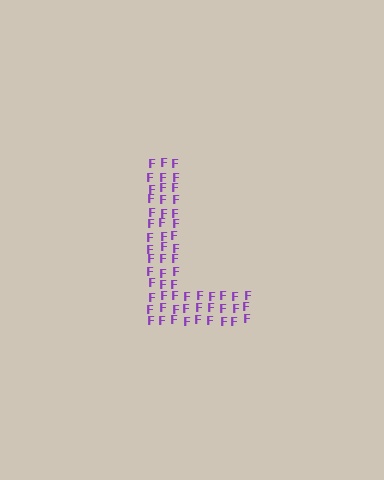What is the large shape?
The large shape is the letter L.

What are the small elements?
The small elements are letter F's.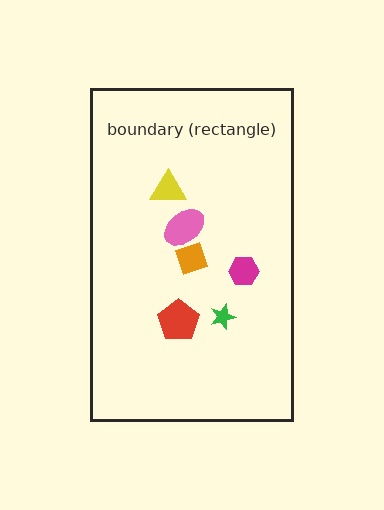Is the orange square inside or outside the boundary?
Inside.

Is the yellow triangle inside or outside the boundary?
Inside.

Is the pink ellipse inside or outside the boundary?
Inside.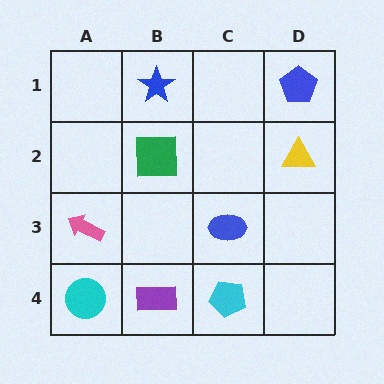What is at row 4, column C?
A cyan pentagon.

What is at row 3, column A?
A pink arrow.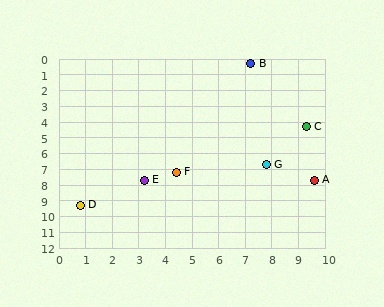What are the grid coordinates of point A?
Point A is at approximately (9.6, 7.7).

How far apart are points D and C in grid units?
Points D and C are about 9.9 grid units apart.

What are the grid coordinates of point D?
Point D is at approximately (0.8, 9.3).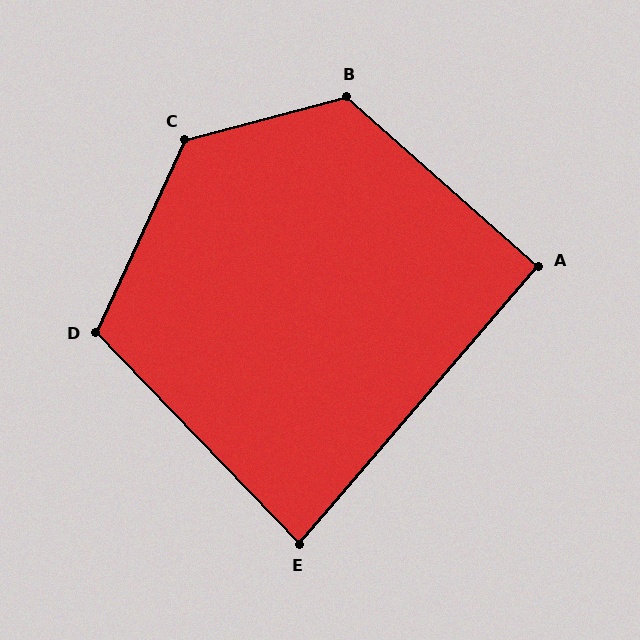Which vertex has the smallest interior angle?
E, at approximately 85 degrees.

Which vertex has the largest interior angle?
C, at approximately 130 degrees.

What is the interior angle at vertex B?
Approximately 123 degrees (obtuse).